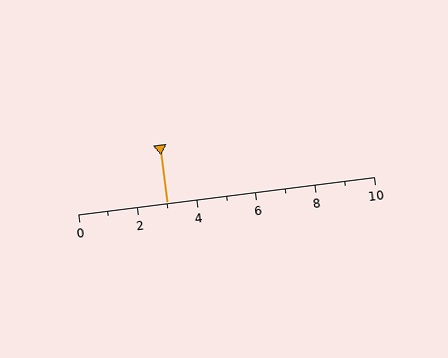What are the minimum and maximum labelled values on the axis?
The axis runs from 0 to 10.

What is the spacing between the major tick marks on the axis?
The major ticks are spaced 2 apart.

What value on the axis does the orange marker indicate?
The marker indicates approximately 3.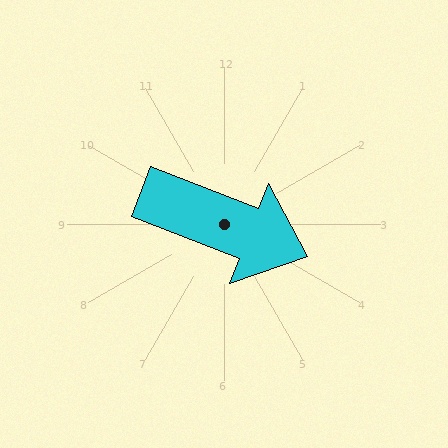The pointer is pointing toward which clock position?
Roughly 4 o'clock.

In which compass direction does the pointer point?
East.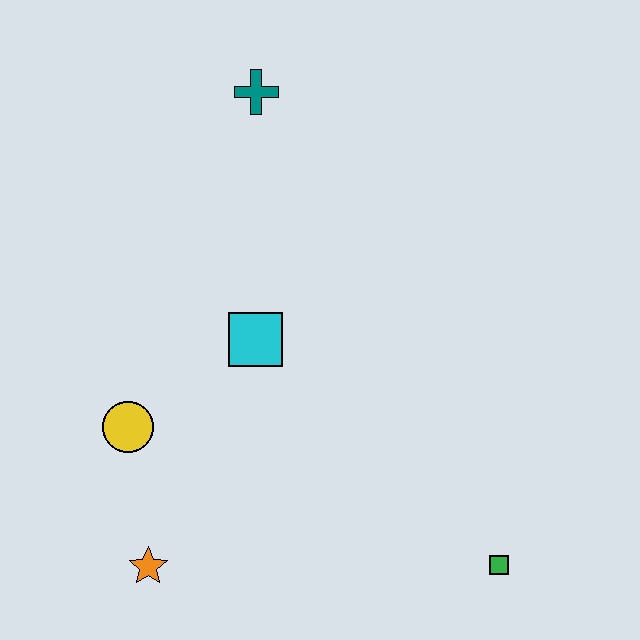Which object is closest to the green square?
The cyan square is closest to the green square.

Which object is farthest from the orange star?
The teal cross is farthest from the orange star.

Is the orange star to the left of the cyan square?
Yes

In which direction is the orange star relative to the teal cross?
The orange star is below the teal cross.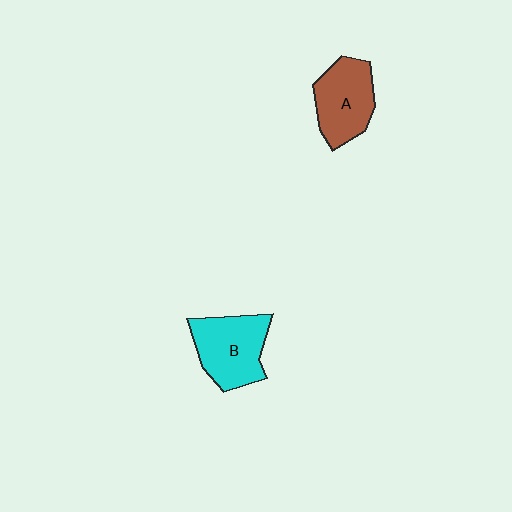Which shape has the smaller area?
Shape A (brown).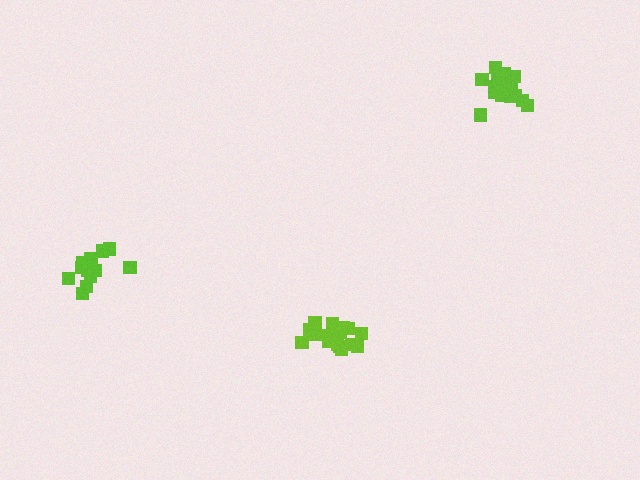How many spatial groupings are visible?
There are 3 spatial groupings.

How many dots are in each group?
Group 1: 16 dots, Group 2: 19 dots, Group 3: 14 dots (49 total).